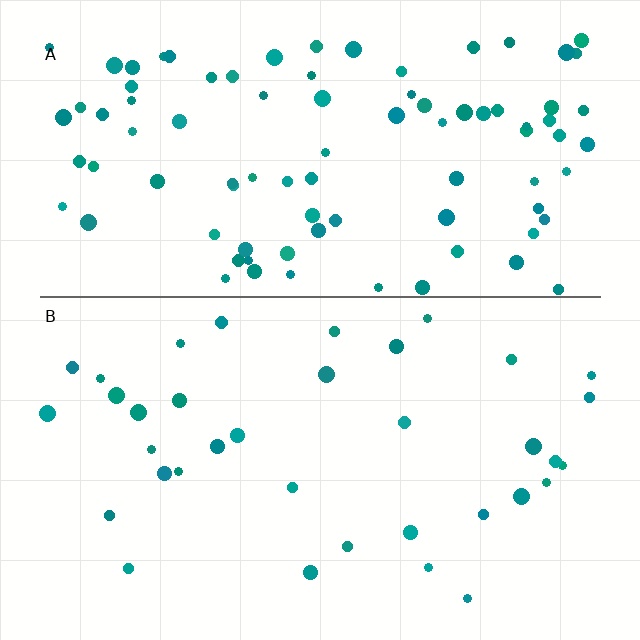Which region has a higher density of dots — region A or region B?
A (the top).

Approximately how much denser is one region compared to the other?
Approximately 2.5× — region A over region B.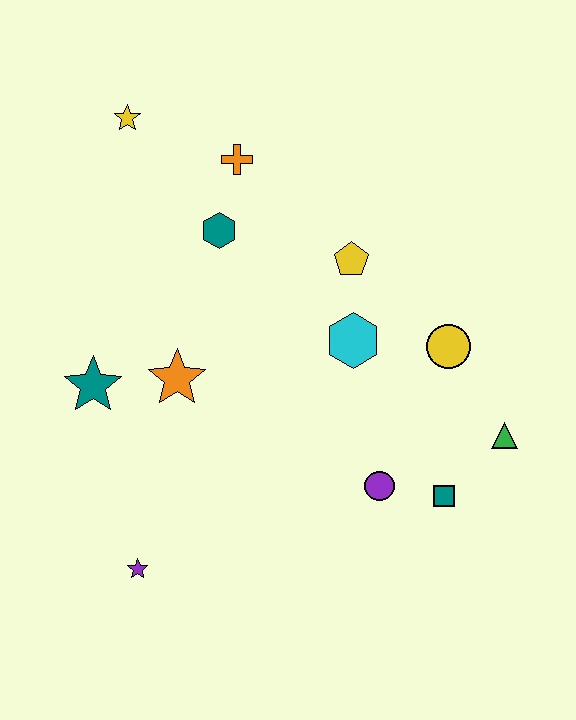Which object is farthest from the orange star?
The green triangle is farthest from the orange star.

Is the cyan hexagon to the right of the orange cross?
Yes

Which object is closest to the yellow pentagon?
The cyan hexagon is closest to the yellow pentagon.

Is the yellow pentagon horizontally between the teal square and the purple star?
Yes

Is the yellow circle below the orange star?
No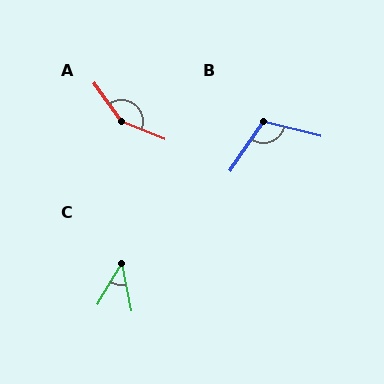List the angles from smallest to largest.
C (43°), B (110°), A (147°).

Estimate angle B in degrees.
Approximately 110 degrees.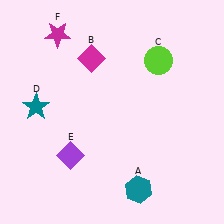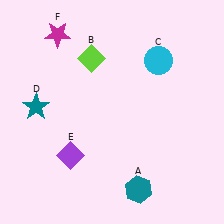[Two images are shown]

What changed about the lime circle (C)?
In Image 1, C is lime. In Image 2, it changed to cyan.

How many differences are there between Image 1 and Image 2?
There are 2 differences between the two images.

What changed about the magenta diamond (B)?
In Image 1, B is magenta. In Image 2, it changed to lime.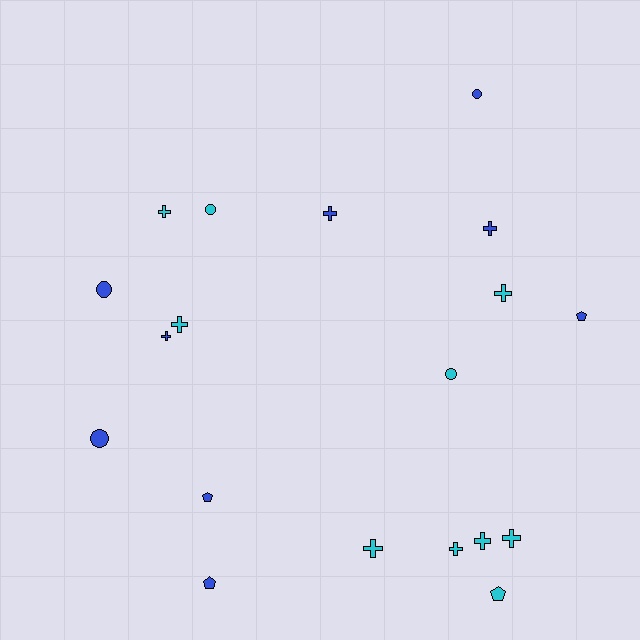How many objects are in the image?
There are 19 objects.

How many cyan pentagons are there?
There is 1 cyan pentagon.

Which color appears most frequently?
Cyan, with 10 objects.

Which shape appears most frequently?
Cross, with 10 objects.